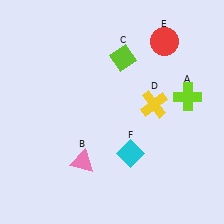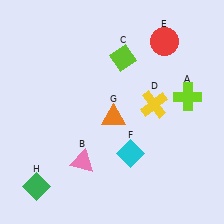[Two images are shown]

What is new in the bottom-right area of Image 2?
An orange triangle (G) was added in the bottom-right area of Image 2.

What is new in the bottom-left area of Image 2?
A green diamond (H) was added in the bottom-left area of Image 2.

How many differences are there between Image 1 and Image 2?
There are 2 differences between the two images.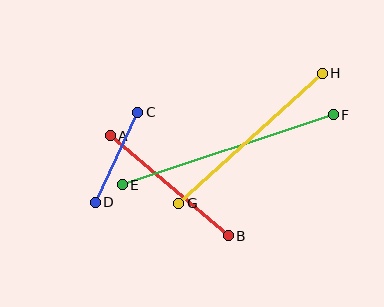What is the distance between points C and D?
The distance is approximately 100 pixels.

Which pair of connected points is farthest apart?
Points E and F are farthest apart.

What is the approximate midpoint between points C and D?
The midpoint is at approximately (116, 157) pixels.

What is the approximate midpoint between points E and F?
The midpoint is at approximately (228, 150) pixels.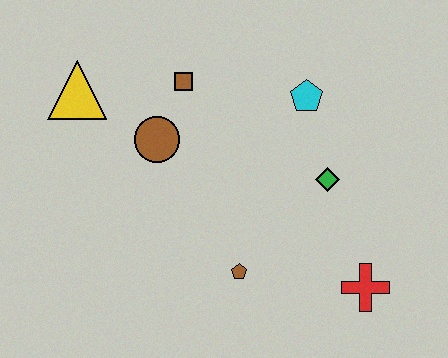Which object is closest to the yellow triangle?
The brown circle is closest to the yellow triangle.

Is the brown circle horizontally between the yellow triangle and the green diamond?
Yes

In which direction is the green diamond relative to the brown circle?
The green diamond is to the right of the brown circle.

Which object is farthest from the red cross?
The yellow triangle is farthest from the red cross.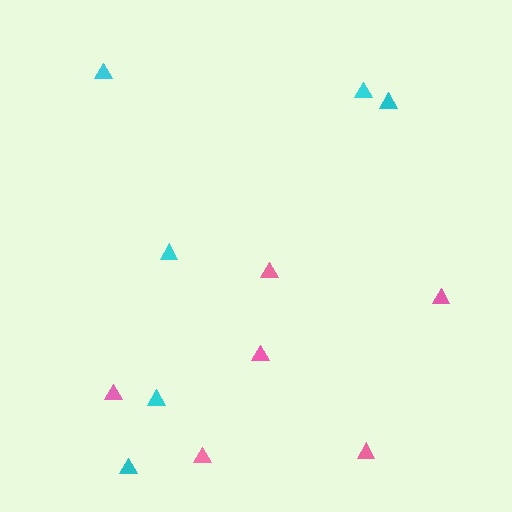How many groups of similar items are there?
There are 2 groups: one group of pink triangles (6) and one group of cyan triangles (6).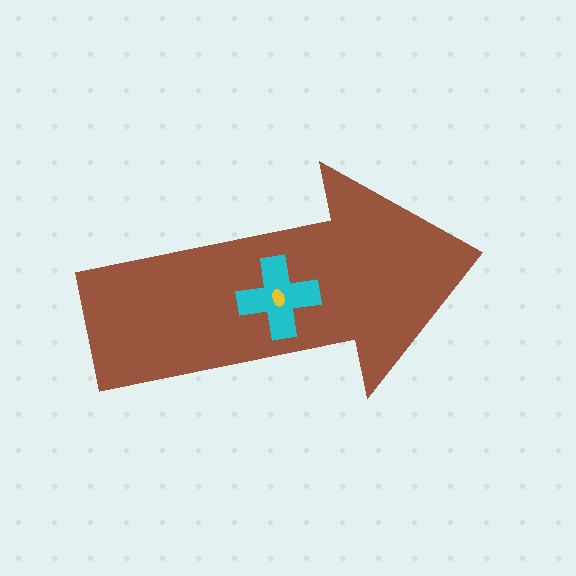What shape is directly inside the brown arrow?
The cyan cross.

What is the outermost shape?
The brown arrow.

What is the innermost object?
The yellow ellipse.